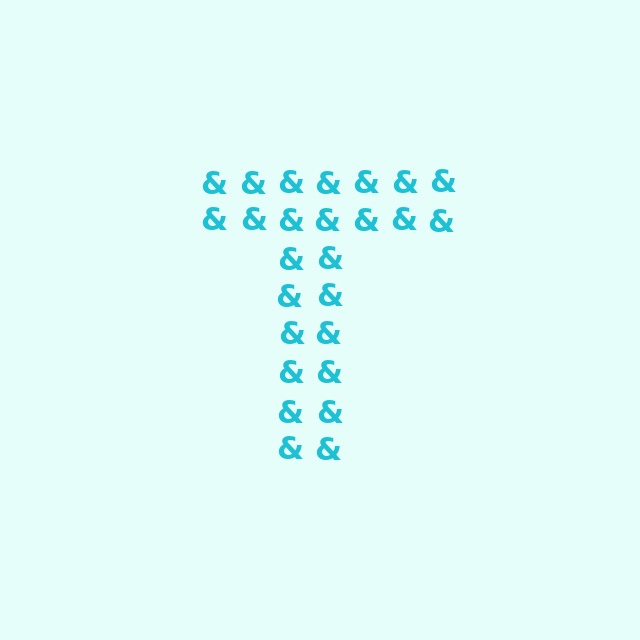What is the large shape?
The large shape is the letter T.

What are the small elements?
The small elements are ampersands.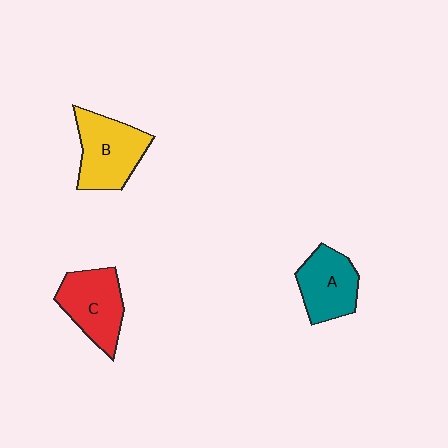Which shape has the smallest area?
Shape A (teal).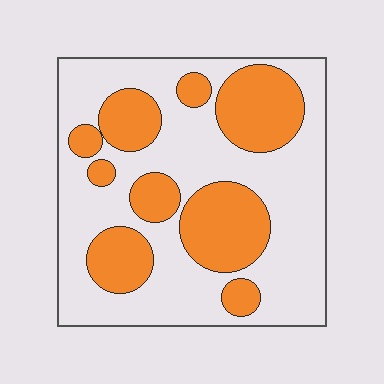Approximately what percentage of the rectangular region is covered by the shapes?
Approximately 35%.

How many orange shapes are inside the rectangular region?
9.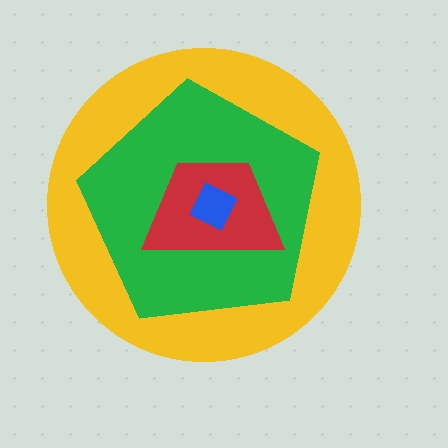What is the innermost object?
The blue square.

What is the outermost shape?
The yellow circle.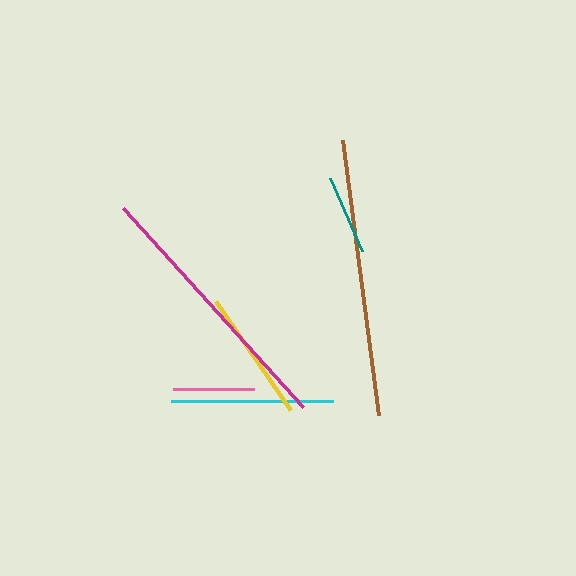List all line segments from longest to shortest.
From longest to shortest: brown, magenta, cyan, yellow, pink, teal.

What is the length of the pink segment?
The pink segment is approximately 81 pixels long.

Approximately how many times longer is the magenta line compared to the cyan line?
The magenta line is approximately 1.7 times the length of the cyan line.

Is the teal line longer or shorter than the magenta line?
The magenta line is longer than the teal line.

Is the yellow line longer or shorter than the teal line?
The yellow line is longer than the teal line.